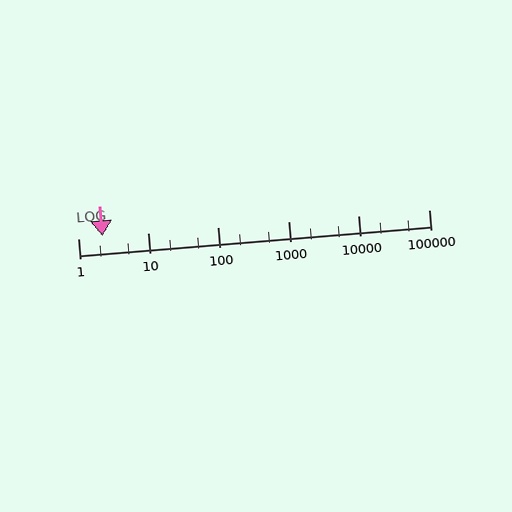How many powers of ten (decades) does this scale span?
The scale spans 5 decades, from 1 to 100000.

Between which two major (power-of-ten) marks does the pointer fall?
The pointer is between 1 and 10.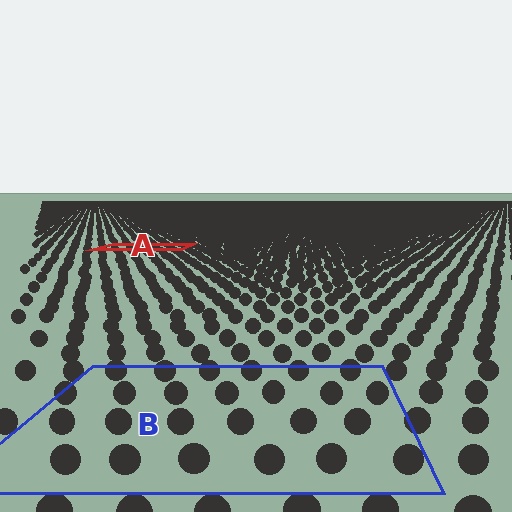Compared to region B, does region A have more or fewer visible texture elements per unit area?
Region A has more texture elements per unit area — they are packed more densely because it is farther away.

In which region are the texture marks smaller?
The texture marks are smaller in region A, because it is farther away.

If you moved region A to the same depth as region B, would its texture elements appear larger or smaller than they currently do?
They would appear larger. At a closer depth, the same texture elements are projected at a bigger on-screen size.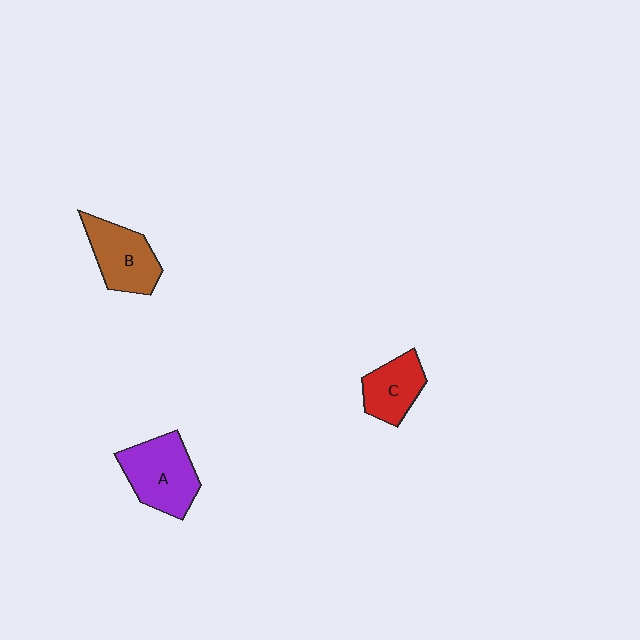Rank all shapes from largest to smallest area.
From largest to smallest: A (purple), B (brown), C (red).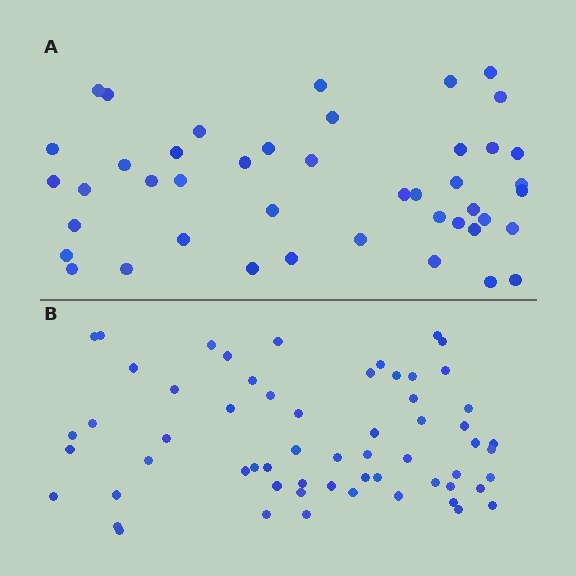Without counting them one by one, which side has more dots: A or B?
Region B (the bottom region) has more dots.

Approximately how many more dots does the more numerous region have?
Region B has approximately 15 more dots than region A.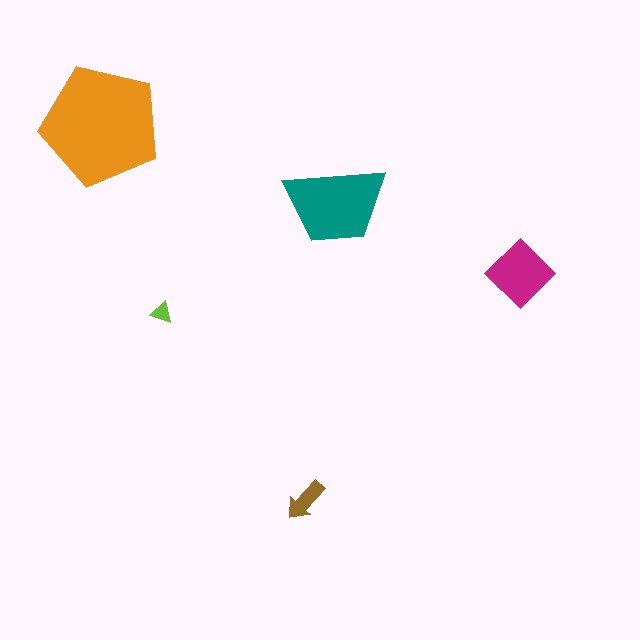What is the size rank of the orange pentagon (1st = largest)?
1st.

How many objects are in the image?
There are 5 objects in the image.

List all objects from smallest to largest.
The lime triangle, the brown arrow, the magenta diamond, the teal trapezoid, the orange pentagon.